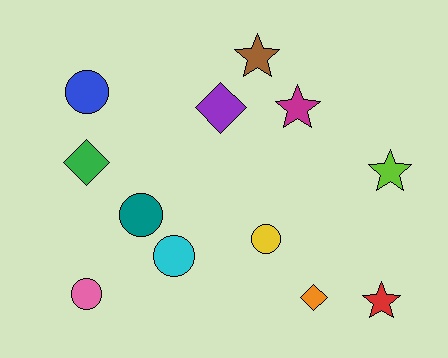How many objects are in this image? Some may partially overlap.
There are 12 objects.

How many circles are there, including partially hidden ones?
There are 5 circles.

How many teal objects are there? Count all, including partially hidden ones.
There is 1 teal object.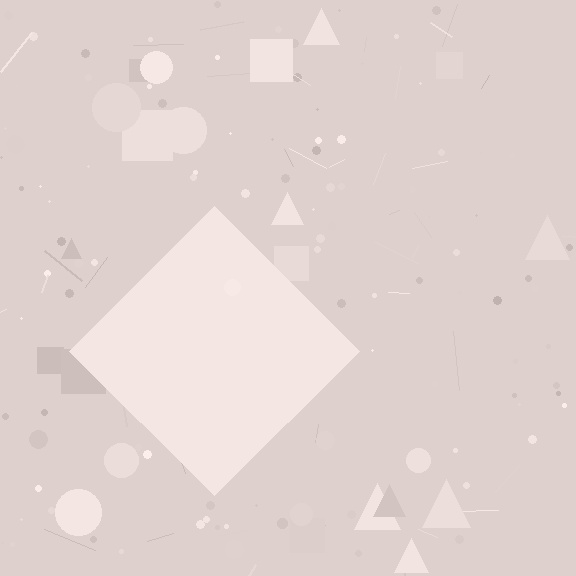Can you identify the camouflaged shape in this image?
The camouflaged shape is a diamond.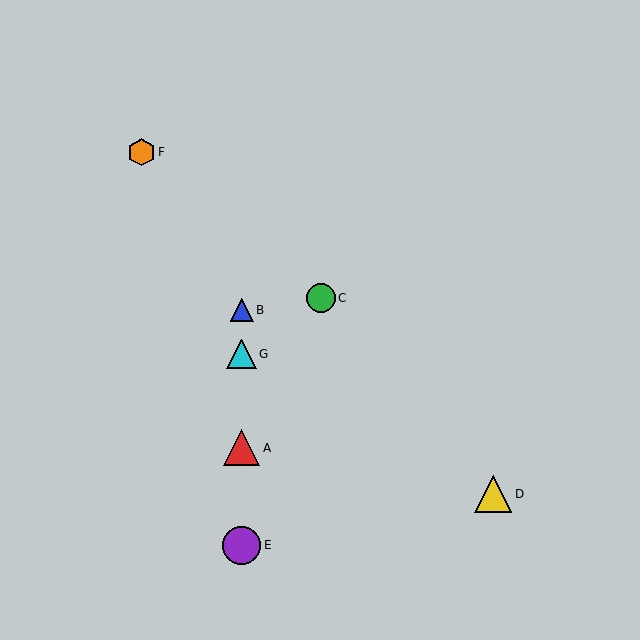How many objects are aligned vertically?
4 objects (A, B, E, G) are aligned vertically.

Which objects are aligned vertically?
Objects A, B, E, G are aligned vertically.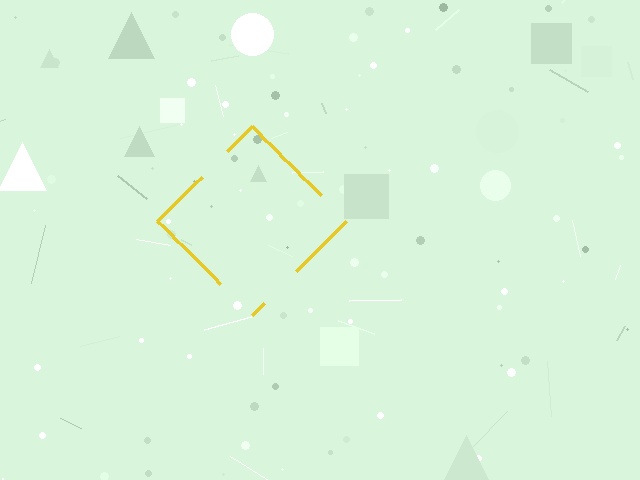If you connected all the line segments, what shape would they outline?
They would outline a diamond.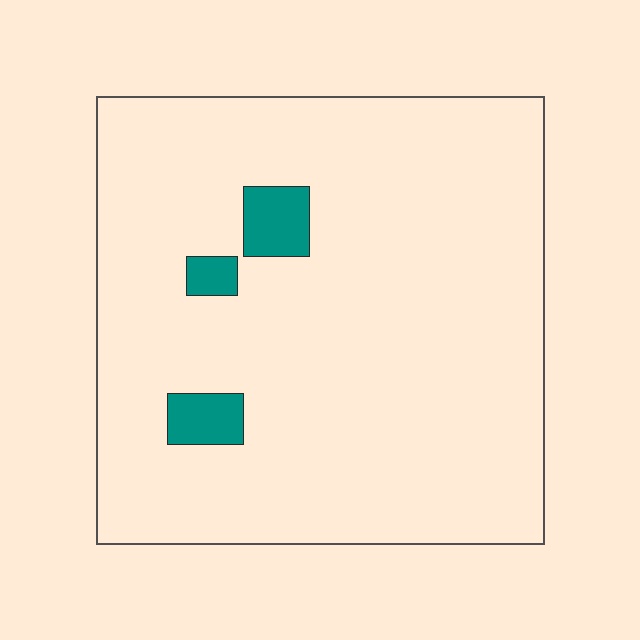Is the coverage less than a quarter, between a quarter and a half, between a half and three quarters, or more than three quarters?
Less than a quarter.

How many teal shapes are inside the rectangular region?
3.